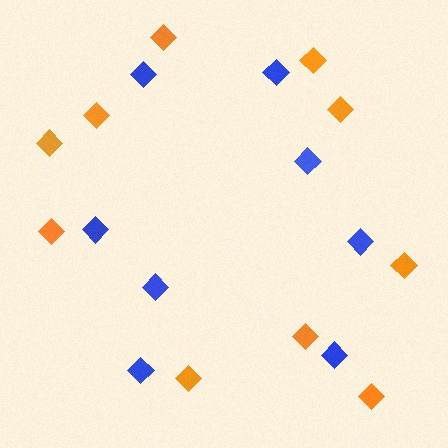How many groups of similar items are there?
There are 2 groups: one group of blue diamonds (8) and one group of orange diamonds (10).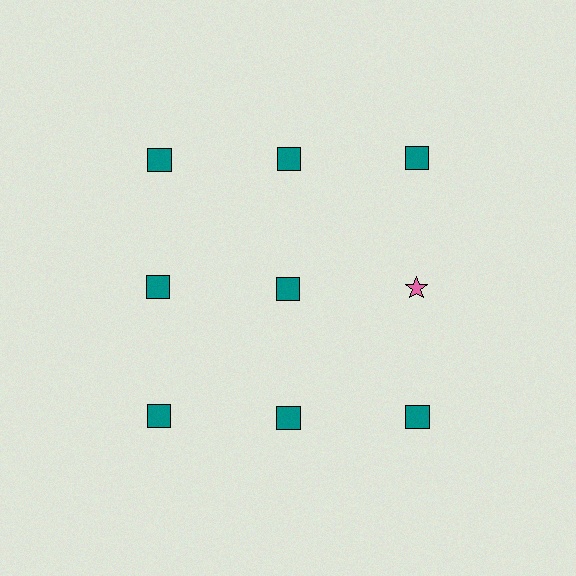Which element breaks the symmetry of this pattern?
The pink star in the second row, center column breaks the symmetry. All other shapes are teal squares.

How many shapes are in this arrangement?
There are 9 shapes arranged in a grid pattern.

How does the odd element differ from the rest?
It differs in both color (pink instead of teal) and shape (star instead of square).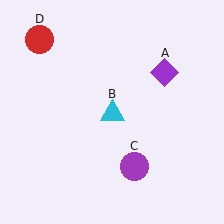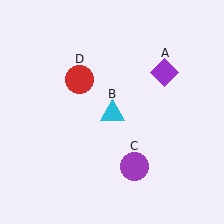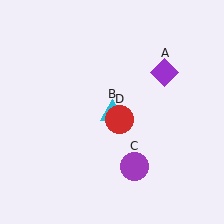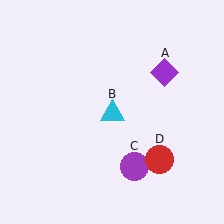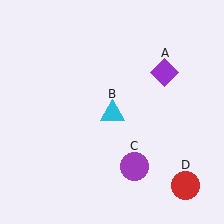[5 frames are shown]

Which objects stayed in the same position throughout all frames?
Purple diamond (object A) and cyan triangle (object B) and purple circle (object C) remained stationary.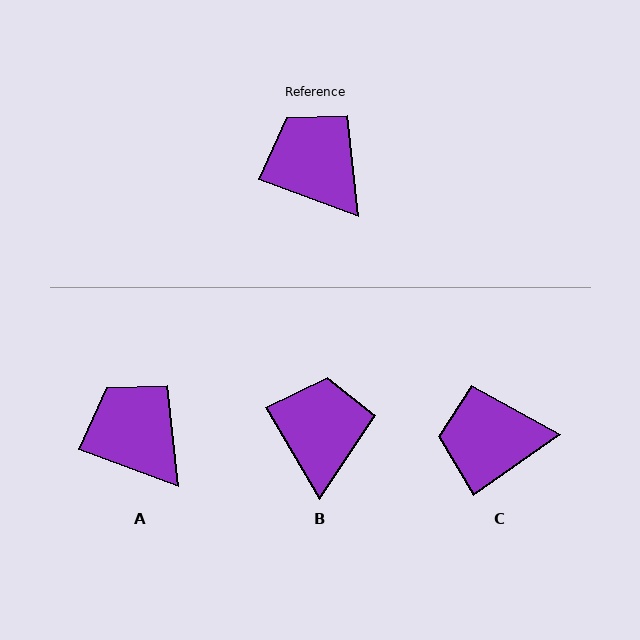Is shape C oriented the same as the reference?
No, it is off by about 55 degrees.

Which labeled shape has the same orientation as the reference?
A.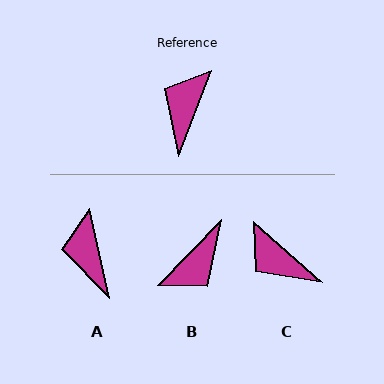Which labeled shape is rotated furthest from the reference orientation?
B, about 157 degrees away.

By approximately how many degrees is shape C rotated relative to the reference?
Approximately 70 degrees counter-clockwise.